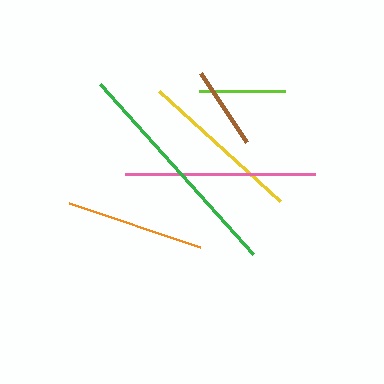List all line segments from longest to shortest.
From longest to shortest: green, pink, yellow, orange, lime, brown.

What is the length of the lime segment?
The lime segment is approximately 85 pixels long.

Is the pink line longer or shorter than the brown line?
The pink line is longer than the brown line.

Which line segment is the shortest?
The brown line is the shortest at approximately 82 pixels.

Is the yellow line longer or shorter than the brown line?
The yellow line is longer than the brown line.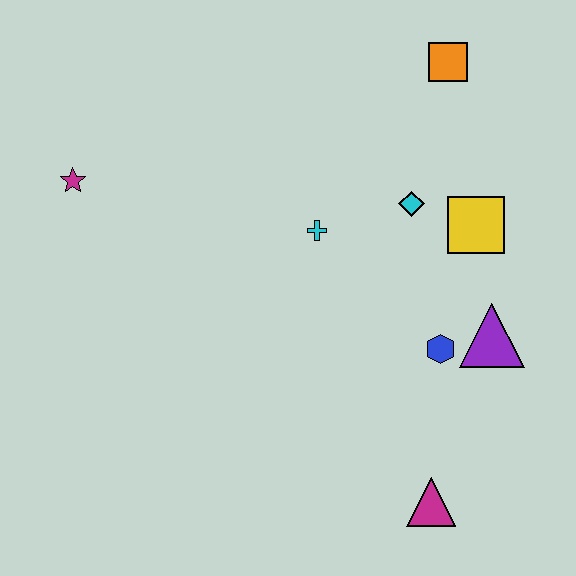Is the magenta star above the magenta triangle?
Yes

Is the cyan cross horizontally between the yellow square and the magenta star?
Yes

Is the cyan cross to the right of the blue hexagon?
No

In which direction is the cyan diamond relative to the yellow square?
The cyan diamond is to the left of the yellow square.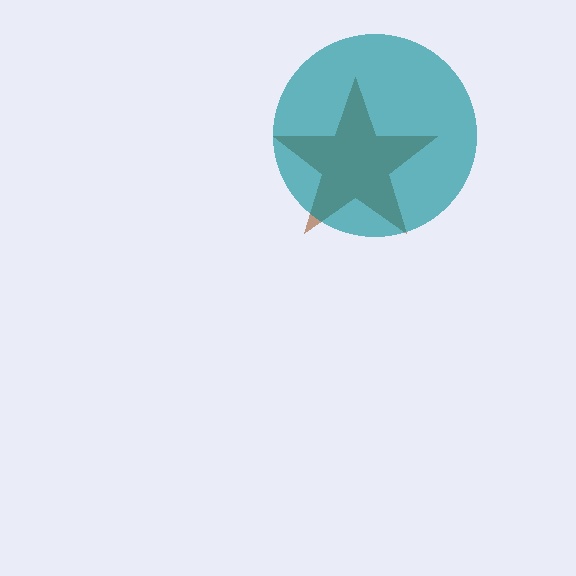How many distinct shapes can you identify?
There are 2 distinct shapes: a brown star, a teal circle.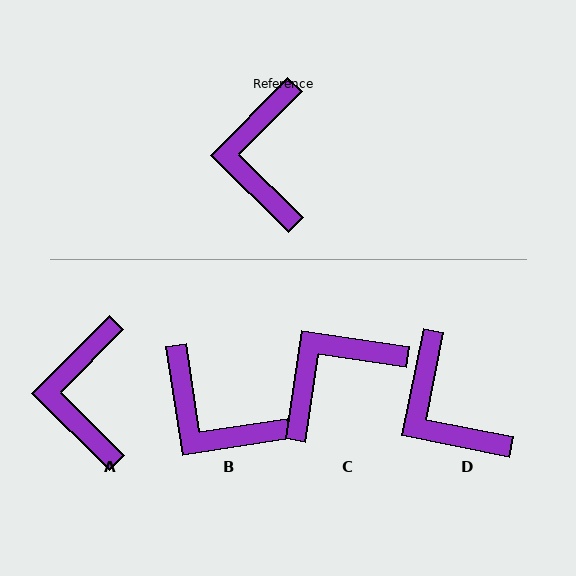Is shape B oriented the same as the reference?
No, it is off by about 53 degrees.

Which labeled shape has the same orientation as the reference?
A.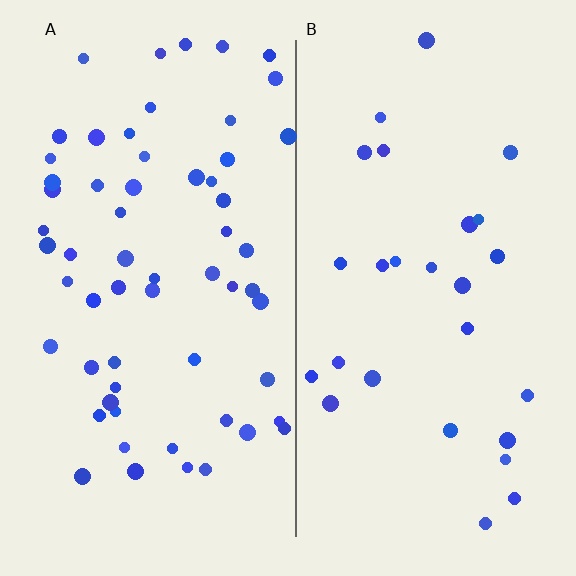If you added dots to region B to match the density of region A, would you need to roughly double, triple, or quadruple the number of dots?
Approximately double.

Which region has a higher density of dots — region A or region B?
A (the left).